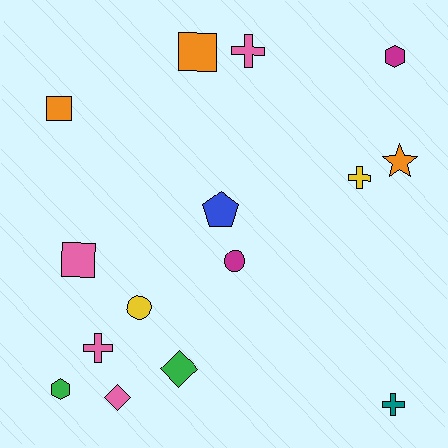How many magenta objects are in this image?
There are 2 magenta objects.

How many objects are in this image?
There are 15 objects.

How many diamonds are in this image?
There are 2 diamonds.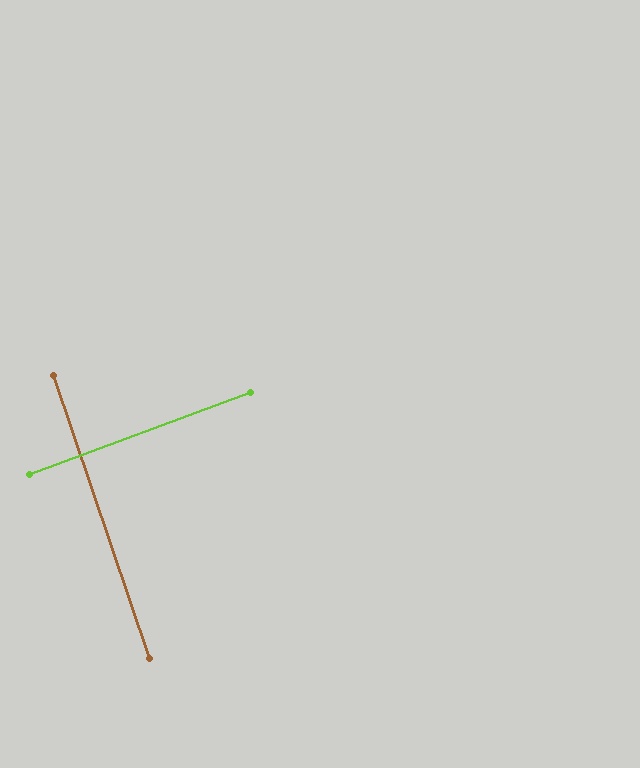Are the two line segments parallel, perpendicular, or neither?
Perpendicular — they meet at approximately 88°.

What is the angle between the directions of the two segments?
Approximately 88 degrees.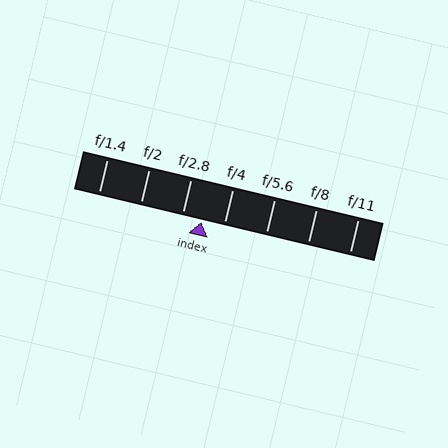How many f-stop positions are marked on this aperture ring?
There are 7 f-stop positions marked.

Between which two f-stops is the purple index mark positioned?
The index mark is between f/2.8 and f/4.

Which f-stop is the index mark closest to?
The index mark is closest to f/2.8.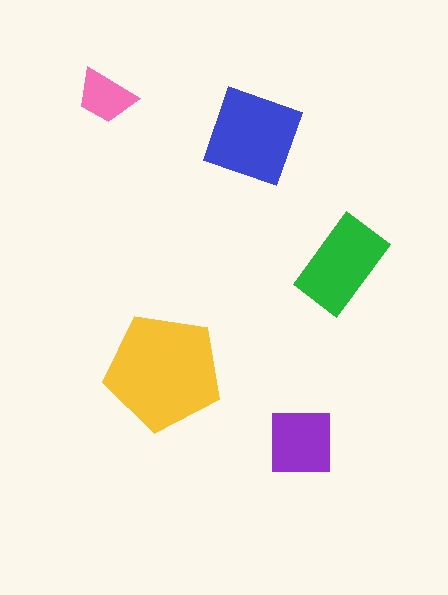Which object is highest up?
The pink trapezoid is topmost.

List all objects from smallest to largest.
The pink trapezoid, the purple square, the green rectangle, the blue diamond, the yellow pentagon.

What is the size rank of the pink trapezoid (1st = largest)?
5th.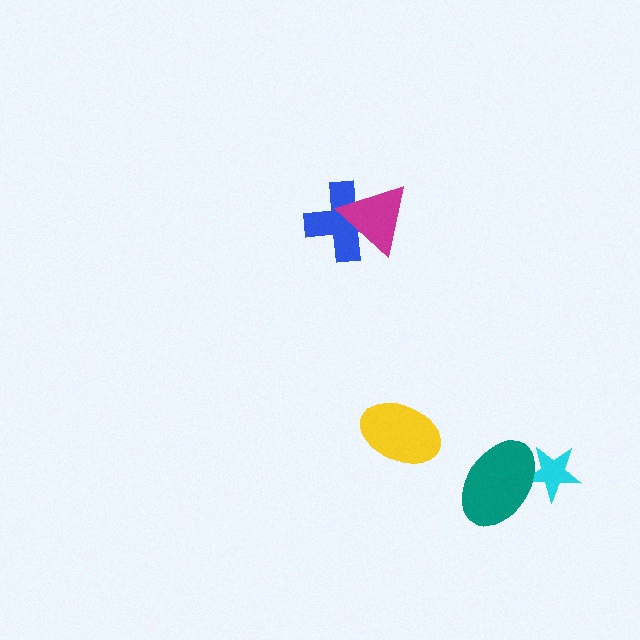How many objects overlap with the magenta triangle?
1 object overlaps with the magenta triangle.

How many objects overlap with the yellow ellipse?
0 objects overlap with the yellow ellipse.